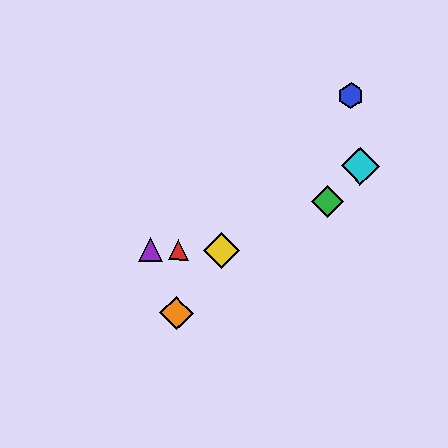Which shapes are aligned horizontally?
The red triangle, the yellow diamond, the purple triangle are aligned horizontally.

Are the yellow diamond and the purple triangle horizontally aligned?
Yes, both are at y≈251.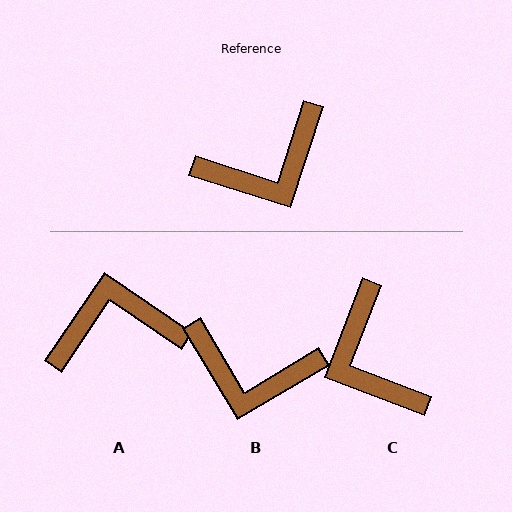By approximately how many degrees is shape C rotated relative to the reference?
Approximately 93 degrees clockwise.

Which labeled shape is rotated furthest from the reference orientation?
A, about 164 degrees away.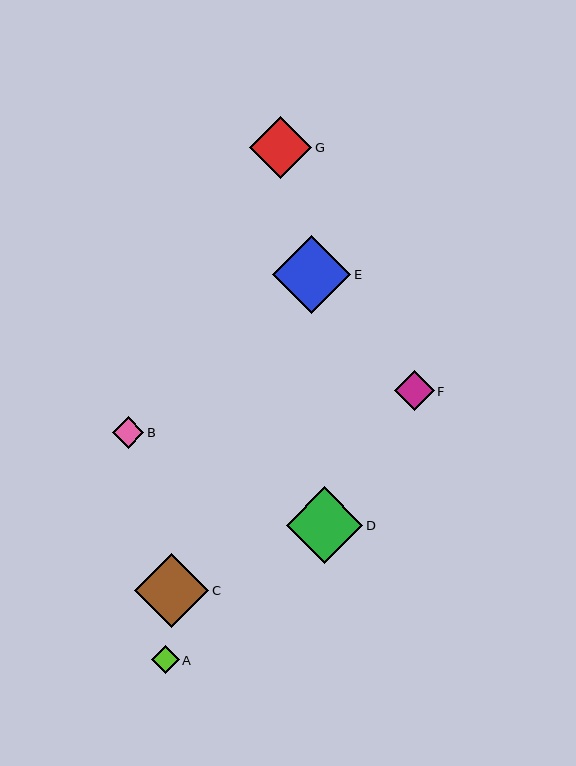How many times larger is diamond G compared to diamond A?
Diamond G is approximately 2.3 times the size of diamond A.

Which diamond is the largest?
Diamond E is the largest with a size of approximately 79 pixels.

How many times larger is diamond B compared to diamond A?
Diamond B is approximately 1.2 times the size of diamond A.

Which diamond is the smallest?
Diamond A is the smallest with a size of approximately 27 pixels.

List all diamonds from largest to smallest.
From largest to smallest: E, D, C, G, F, B, A.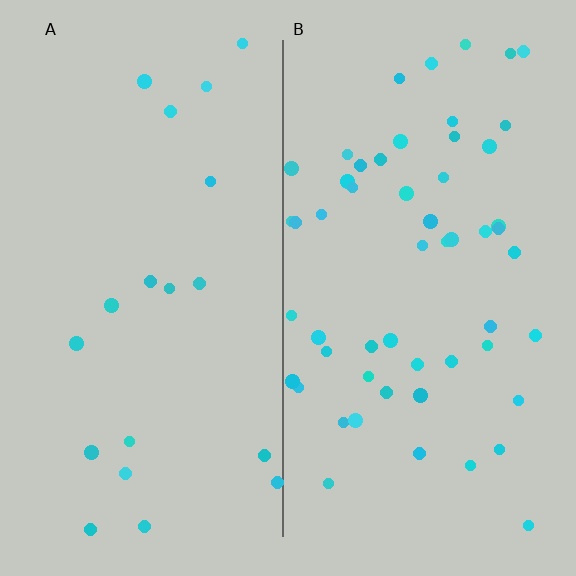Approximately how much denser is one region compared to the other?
Approximately 2.9× — region B over region A.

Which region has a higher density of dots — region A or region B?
B (the right).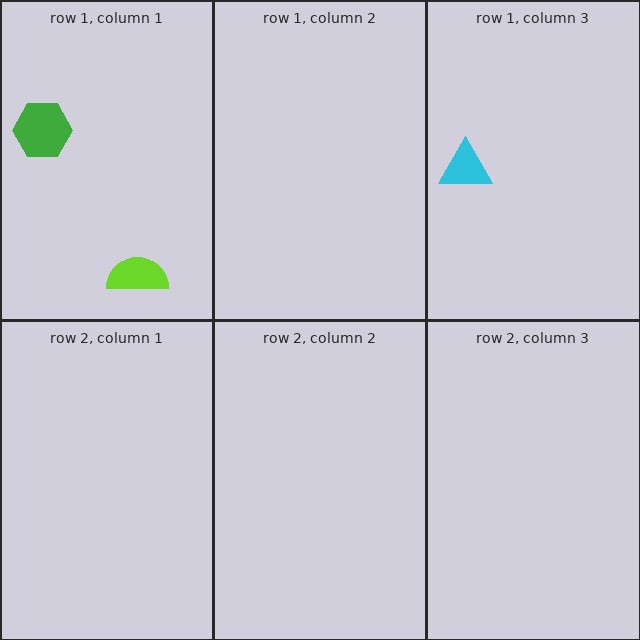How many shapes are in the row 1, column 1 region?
2.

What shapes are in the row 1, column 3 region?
The cyan triangle.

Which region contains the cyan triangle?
The row 1, column 3 region.